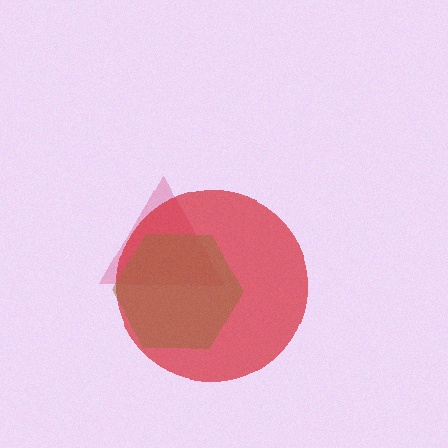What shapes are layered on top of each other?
The layered shapes are: a pink triangle, a red circle, a brown hexagon.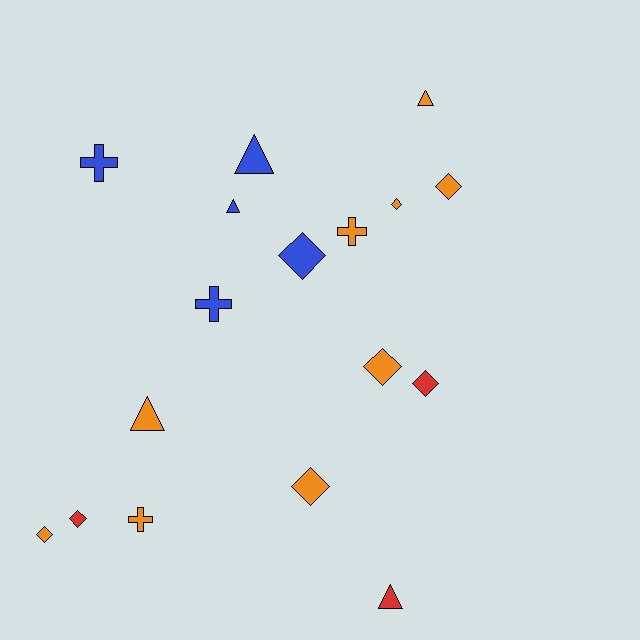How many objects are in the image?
There are 17 objects.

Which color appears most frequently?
Orange, with 9 objects.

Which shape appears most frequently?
Diamond, with 8 objects.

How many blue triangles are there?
There are 2 blue triangles.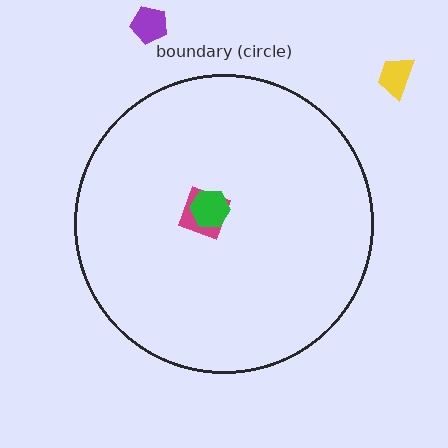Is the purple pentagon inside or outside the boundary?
Outside.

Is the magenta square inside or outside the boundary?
Inside.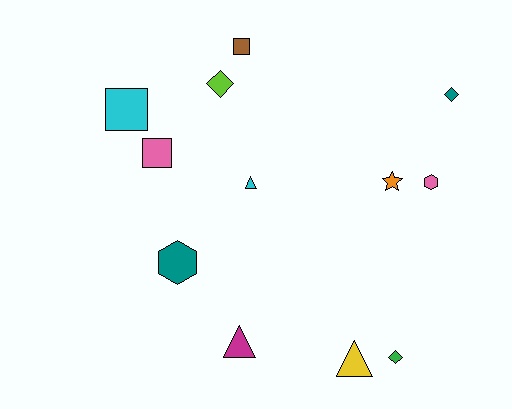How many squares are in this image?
There are 3 squares.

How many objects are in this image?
There are 12 objects.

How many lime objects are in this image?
There is 1 lime object.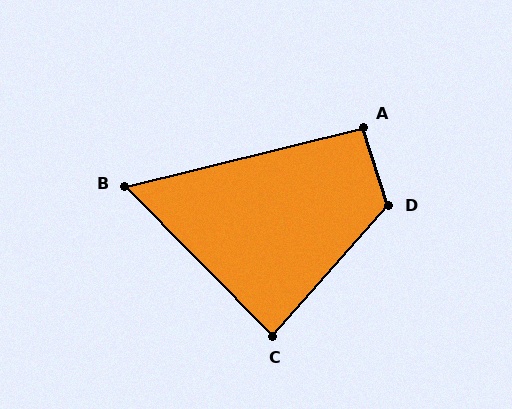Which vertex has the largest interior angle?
D, at approximately 121 degrees.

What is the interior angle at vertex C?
Approximately 86 degrees (approximately right).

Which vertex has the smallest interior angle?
B, at approximately 59 degrees.